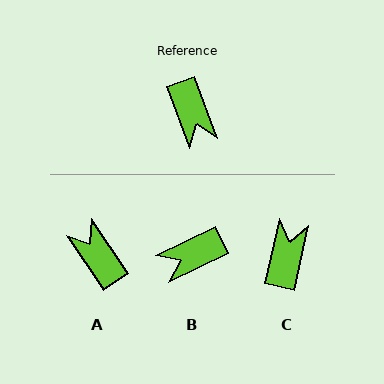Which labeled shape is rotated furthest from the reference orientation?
A, about 167 degrees away.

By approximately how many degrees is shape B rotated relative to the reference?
Approximately 85 degrees clockwise.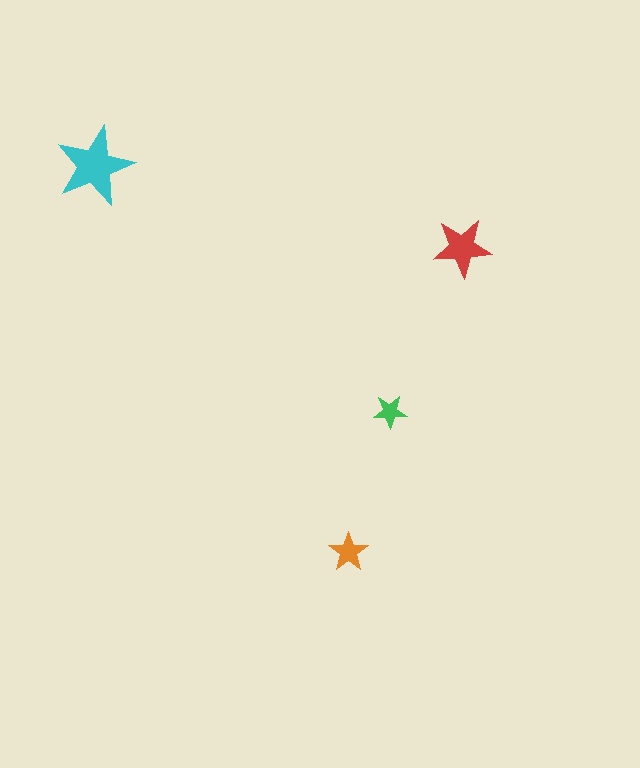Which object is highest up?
The cyan star is topmost.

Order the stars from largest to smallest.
the cyan one, the red one, the orange one, the green one.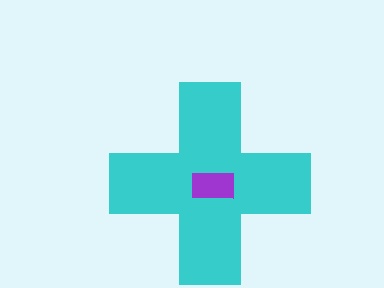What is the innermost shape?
The purple rectangle.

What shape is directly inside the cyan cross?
The purple rectangle.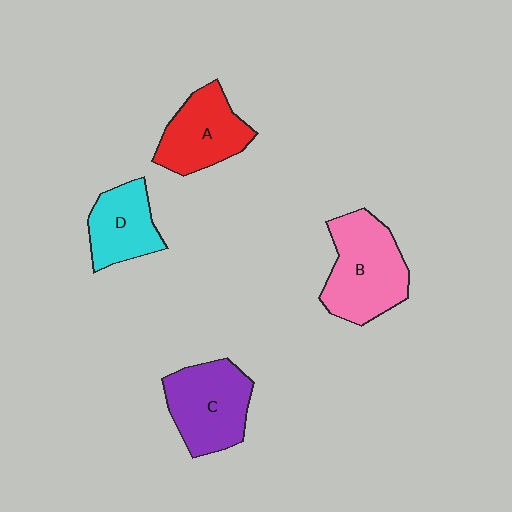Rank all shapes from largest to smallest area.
From largest to smallest: B (pink), C (purple), A (red), D (cyan).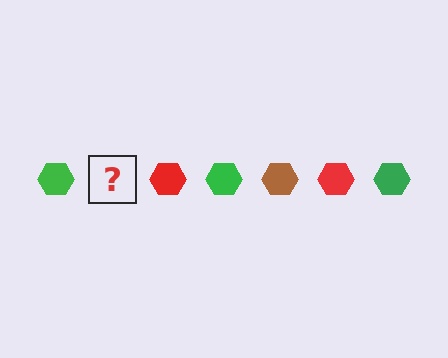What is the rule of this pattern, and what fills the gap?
The rule is that the pattern cycles through green, brown, red hexagons. The gap should be filled with a brown hexagon.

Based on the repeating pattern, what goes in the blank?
The blank should be a brown hexagon.